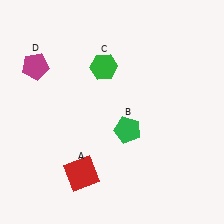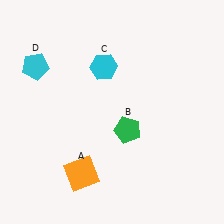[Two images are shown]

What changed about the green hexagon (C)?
In Image 1, C is green. In Image 2, it changed to cyan.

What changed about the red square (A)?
In Image 1, A is red. In Image 2, it changed to orange.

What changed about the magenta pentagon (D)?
In Image 1, D is magenta. In Image 2, it changed to cyan.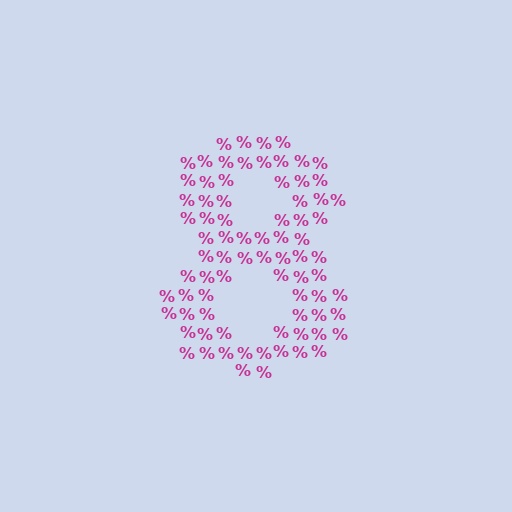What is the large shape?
The large shape is the digit 8.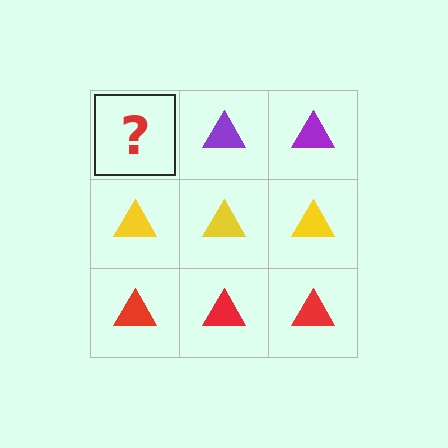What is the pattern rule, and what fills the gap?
The rule is that each row has a consistent color. The gap should be filled with a purple triangle.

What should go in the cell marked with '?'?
The missing cell should contain a purple triangle.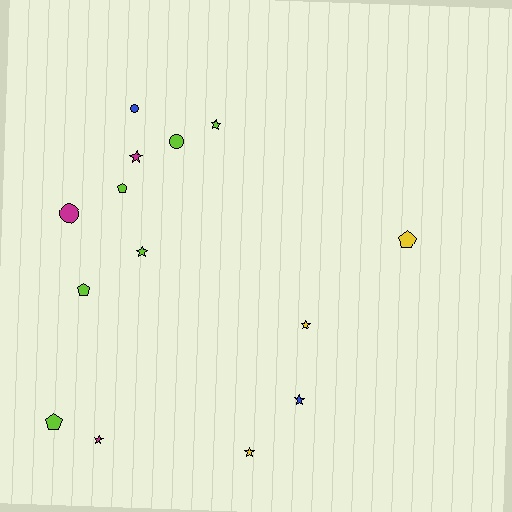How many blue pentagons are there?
There are no blue pentagons.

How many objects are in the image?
There are 14 objects.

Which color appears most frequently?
Lime, with 6 objects.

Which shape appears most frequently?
Star, with 7 objects.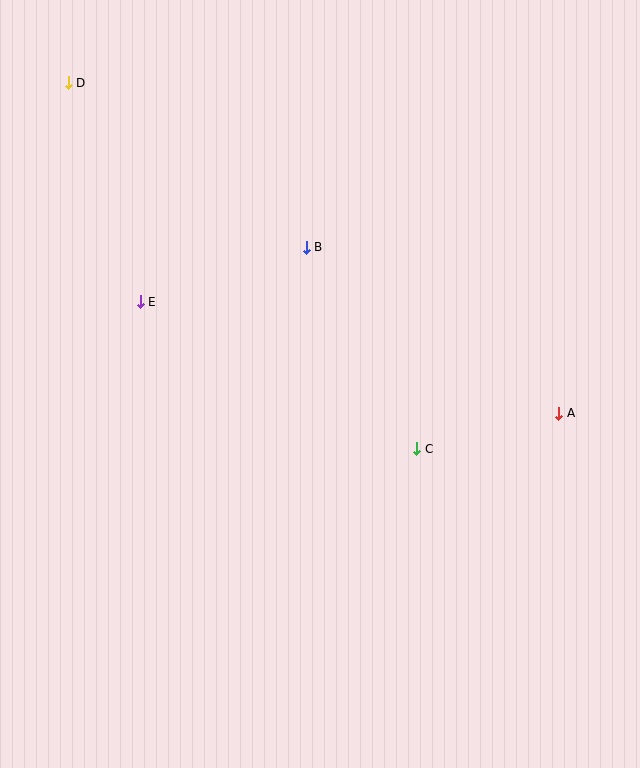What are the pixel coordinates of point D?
Point D is at (68, 83).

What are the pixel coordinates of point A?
Point A is at (559, 413).